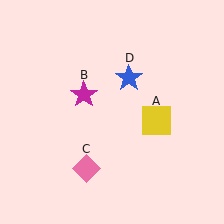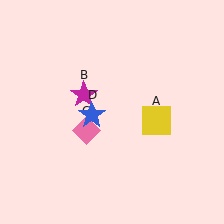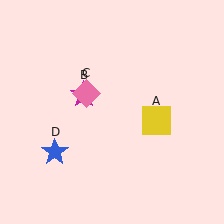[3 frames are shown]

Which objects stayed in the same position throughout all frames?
Yellow square (object A) and magenta star (object B) remained stationary.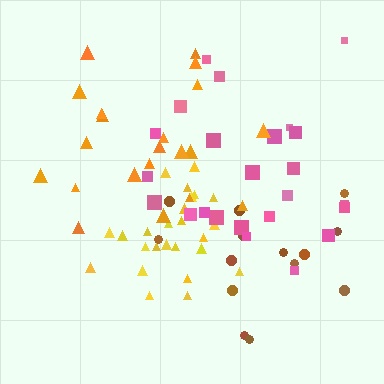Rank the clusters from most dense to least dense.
yellow, brown, pink, orange.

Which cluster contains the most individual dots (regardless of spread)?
Yellow (25).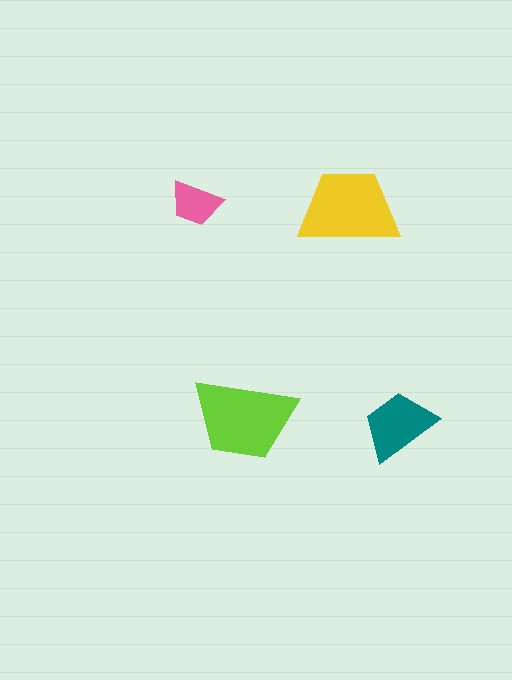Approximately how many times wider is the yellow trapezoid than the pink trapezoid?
About 2 times wider.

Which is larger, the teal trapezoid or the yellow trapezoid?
The yellow one.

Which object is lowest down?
The teal trapezoid is bottommost.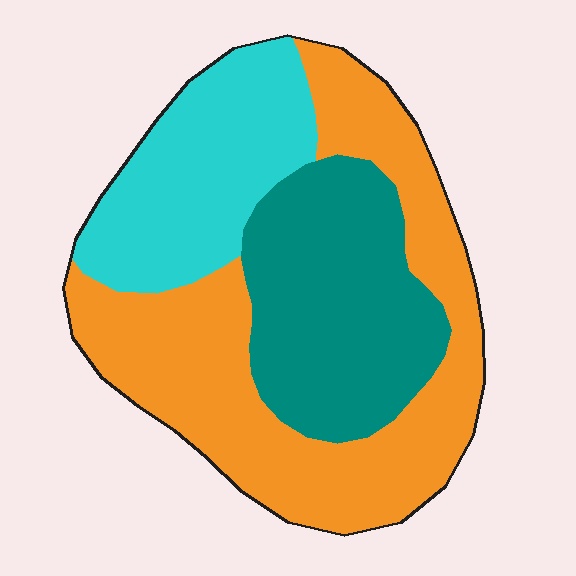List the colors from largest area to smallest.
From largest to smallest: orange, teal, cyan.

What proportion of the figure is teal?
Teal takes up about one third (1/3) of the figure.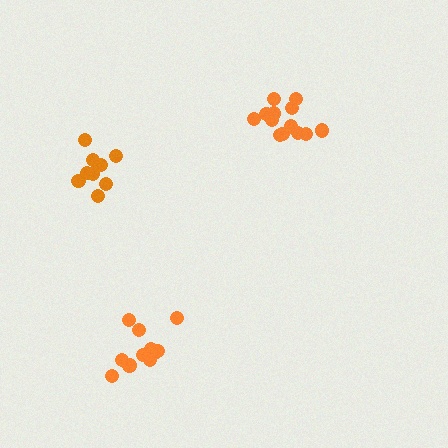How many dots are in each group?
Group 1: 11 dots, Group 2: 13 dots, Group 3: 9 dots (33 total).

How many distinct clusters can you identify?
There are 3 distinct clusters.